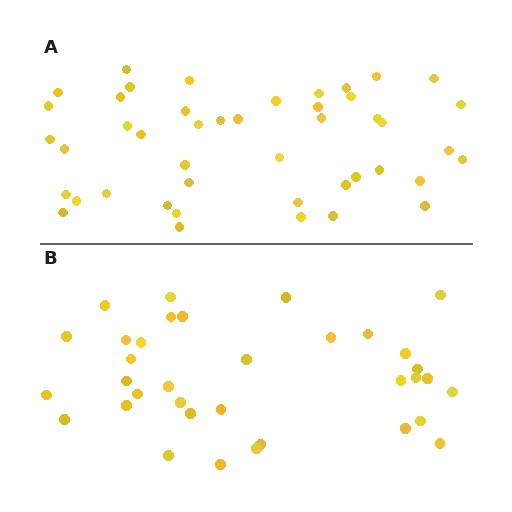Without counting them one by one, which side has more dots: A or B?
Region A (the top region) has more dots.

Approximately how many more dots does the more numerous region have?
Region A has roughly 10 or so more dots than region B.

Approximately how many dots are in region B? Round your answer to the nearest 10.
About 40 dots. (The exact count is 35, which rounds to 40.)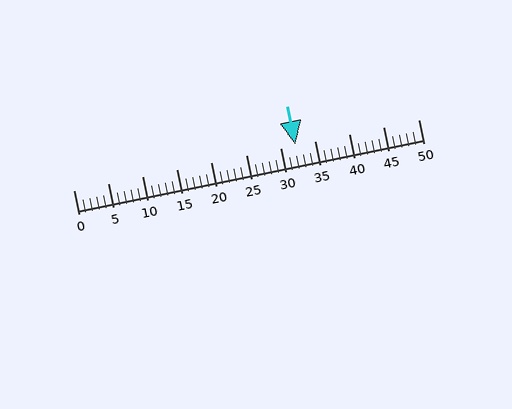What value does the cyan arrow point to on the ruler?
The cyan arrow points to approximately 32.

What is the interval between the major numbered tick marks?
The major tick marks are spaced 5 units apart.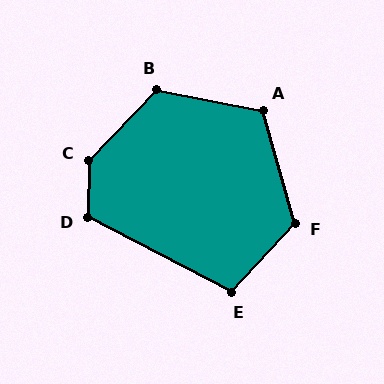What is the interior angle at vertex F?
Approximately 121 degrees (obtuse).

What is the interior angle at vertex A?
Approximately 117 degrees (obtuse).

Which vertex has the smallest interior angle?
E, at approximately 105 degrees.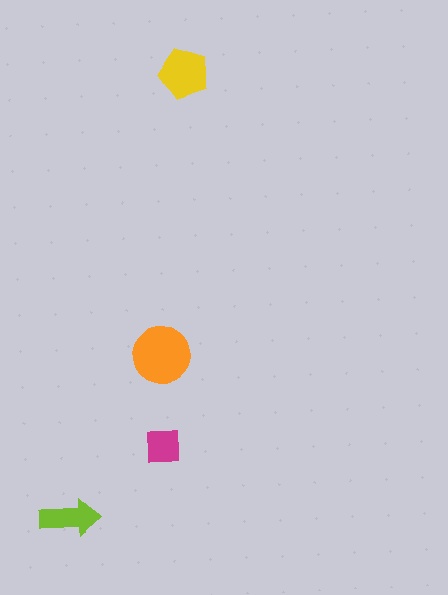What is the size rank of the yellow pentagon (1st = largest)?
2nd.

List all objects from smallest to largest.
The magenta square, the lime arrow, the yellow pentagon, the orange circle.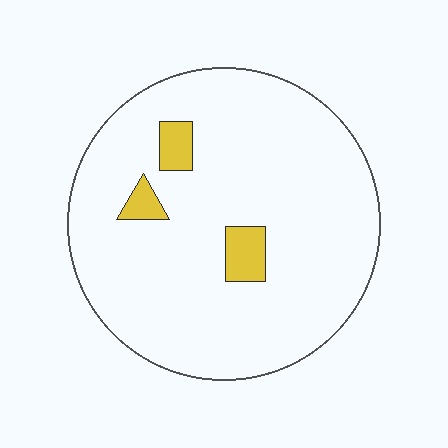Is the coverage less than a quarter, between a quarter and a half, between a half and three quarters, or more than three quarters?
Less than a quarter.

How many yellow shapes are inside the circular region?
3.